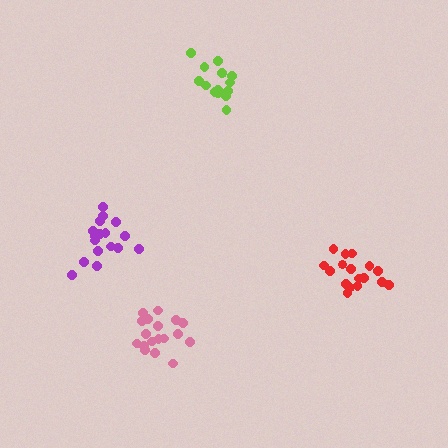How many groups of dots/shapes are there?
There are 4 groups.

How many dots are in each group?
Group 1: 18 dots, Group 2: 17 dots, Group 3: 15 dots, Group 4: 17 dots (67 total).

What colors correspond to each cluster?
The clusters are colored: pink, red, lime, purple.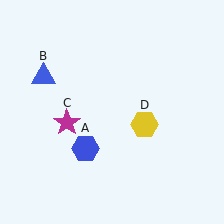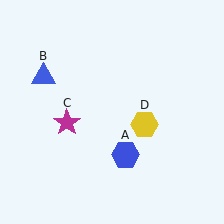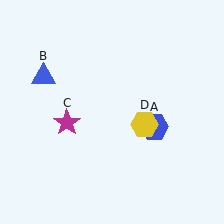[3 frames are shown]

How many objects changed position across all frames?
1 object changed position: blue hexagon (object A).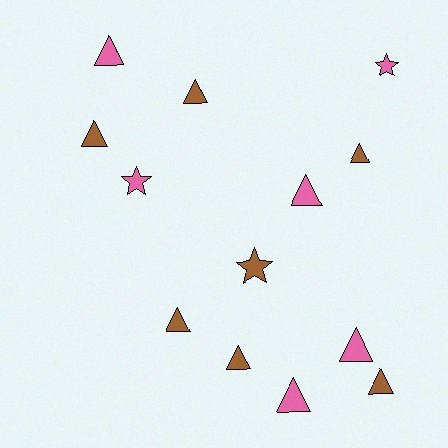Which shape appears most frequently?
Triangle, with 10 objects.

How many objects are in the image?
There are 13 objects.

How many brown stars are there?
There is 1 brown star.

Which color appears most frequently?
Brown, with 7 objects.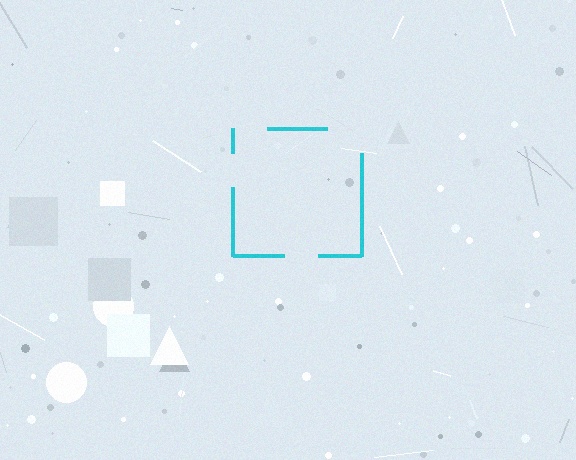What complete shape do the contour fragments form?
The contour fragments form a square.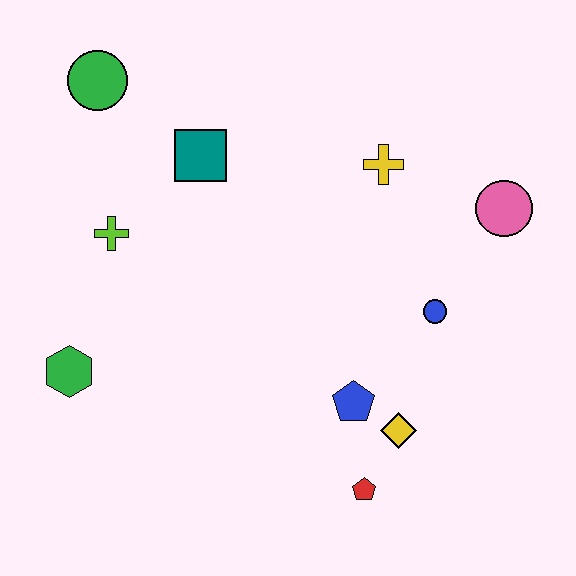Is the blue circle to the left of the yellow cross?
No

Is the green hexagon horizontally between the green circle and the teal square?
No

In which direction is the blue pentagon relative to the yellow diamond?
The blue pentagon is to the left of the yellow diamond.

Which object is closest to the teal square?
The lime cross is closest to the teal square.